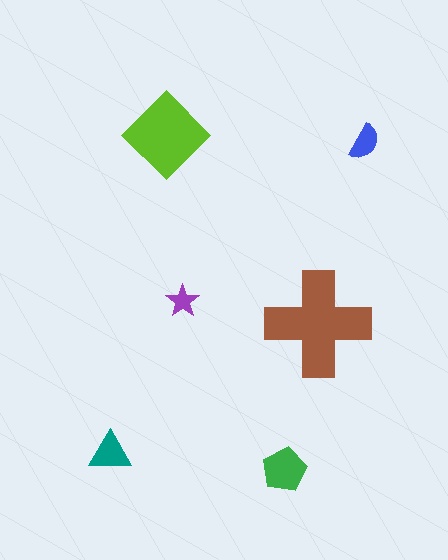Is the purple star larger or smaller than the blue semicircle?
Smaller.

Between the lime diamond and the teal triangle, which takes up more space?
The lime diamond.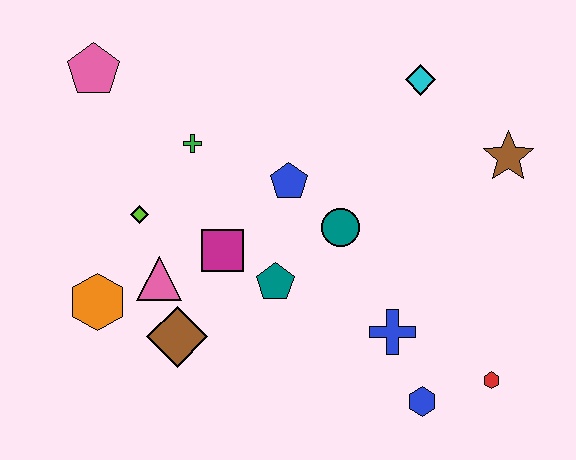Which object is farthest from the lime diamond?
The red hexagon is farthest from the lime diamond.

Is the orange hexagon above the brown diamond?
Yes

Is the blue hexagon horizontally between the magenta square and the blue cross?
No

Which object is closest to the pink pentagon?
The green cross is closest to the pink pentagon.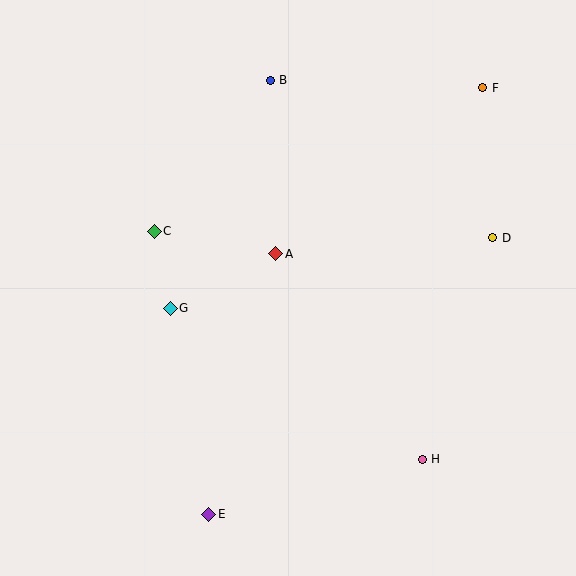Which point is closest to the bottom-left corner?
Point E is closest to the bottom-left corner.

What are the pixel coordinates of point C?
Point C is at (154, 231).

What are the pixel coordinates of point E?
Point E is at (209, 514).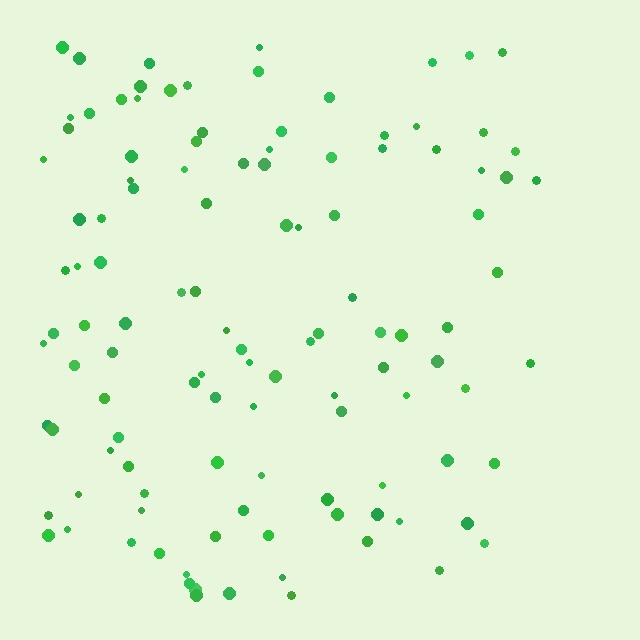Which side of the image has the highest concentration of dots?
The left.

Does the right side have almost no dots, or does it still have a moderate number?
Still a moderate number, just noticeably fewer than the left.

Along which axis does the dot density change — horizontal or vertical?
Horizontal.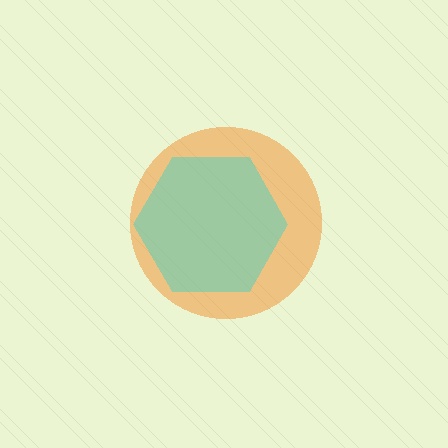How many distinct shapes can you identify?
There are 2 distinct shapes: an orange circle, a cyan hexagon.